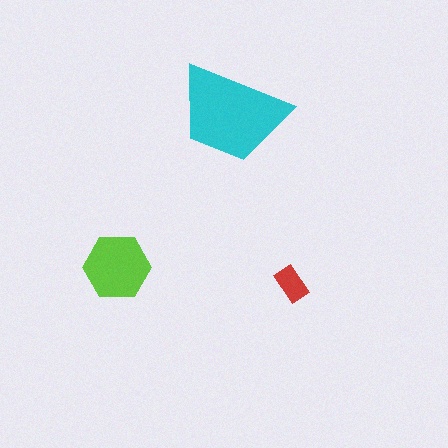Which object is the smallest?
The red rectangle.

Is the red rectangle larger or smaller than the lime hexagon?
Smaller.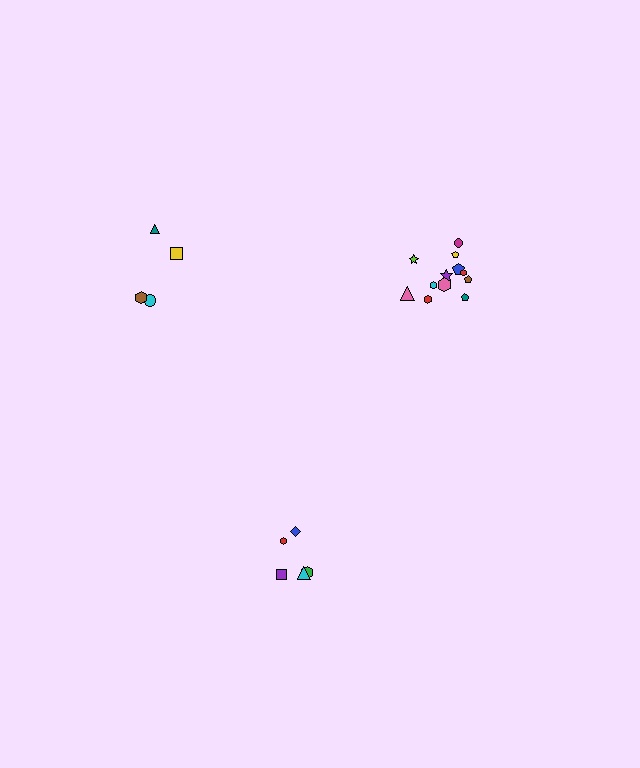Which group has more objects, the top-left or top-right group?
The top-right group.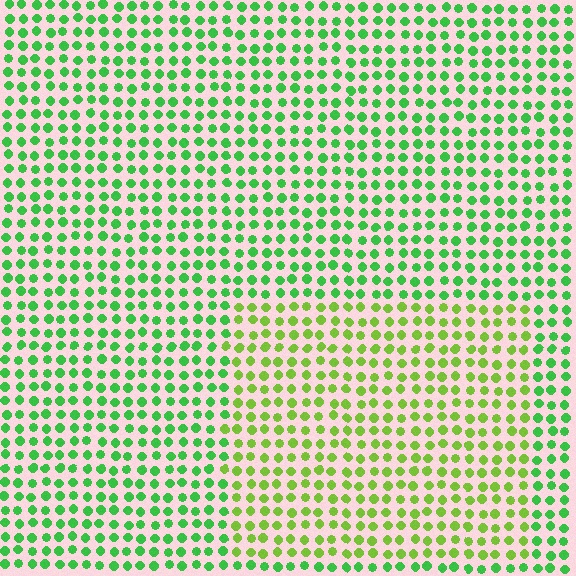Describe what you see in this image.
The image is filled with small green elements in a uniform arrangement. A rectangle-shaped region is visible where the elements are tinted to a slightly different hue, forming a subtle color boundary.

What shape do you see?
I see a rectangle.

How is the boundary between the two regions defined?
The boundary is defined purely by a slight shift in hue (about 33 degrees). Spacing, size, and orientation are identical on both sides.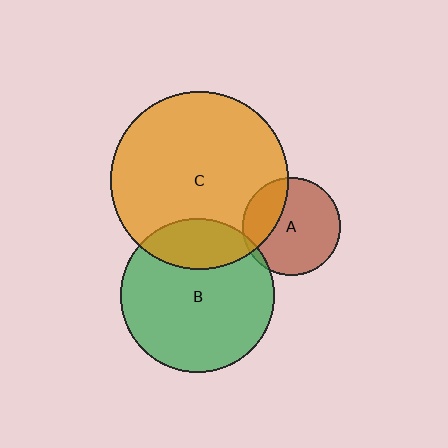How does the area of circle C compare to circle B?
Approximately 1.3 times.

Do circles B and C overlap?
Yes.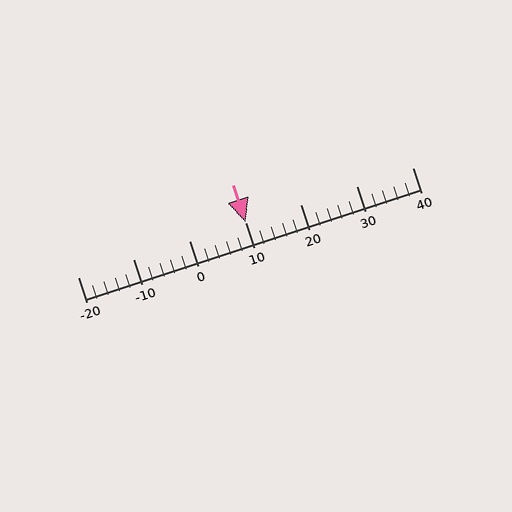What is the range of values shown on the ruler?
The ruler shows values from -20 to 40.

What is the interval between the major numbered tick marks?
The major tick marks are spaced 10 units apart.